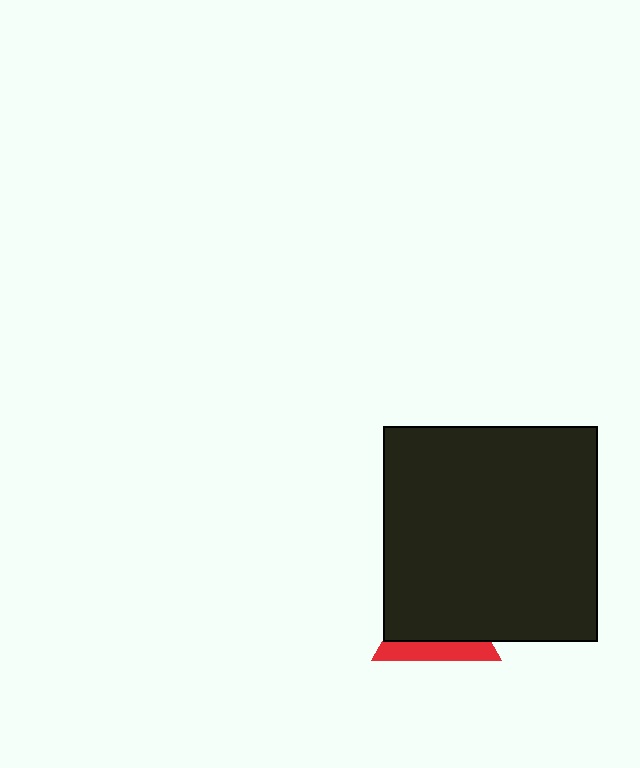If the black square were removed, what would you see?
You would see the complete red triangle.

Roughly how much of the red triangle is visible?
A small part of it is visible (roughly 32%).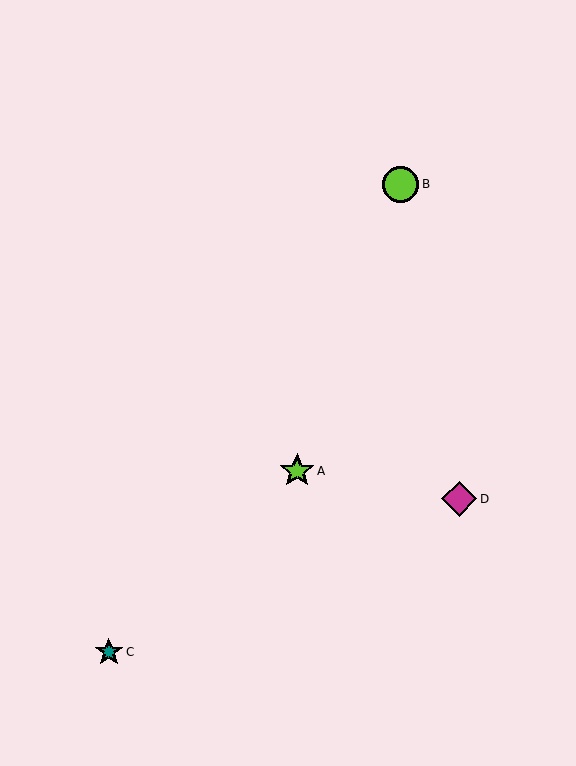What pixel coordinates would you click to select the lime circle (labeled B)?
Click at (401, 184) to select the lime circle B.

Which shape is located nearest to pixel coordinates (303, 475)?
The lime star (labeled A) at (297, 471) is nearest to that location.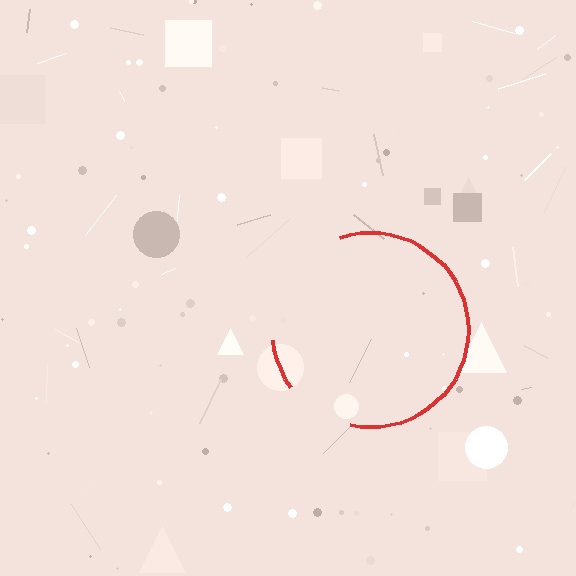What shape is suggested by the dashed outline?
The dashed outline suggests a circle.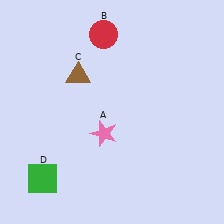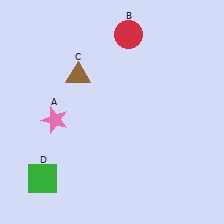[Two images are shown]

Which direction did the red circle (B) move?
The red circle (B) moved right.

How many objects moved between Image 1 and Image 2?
2 objects moved between the two images.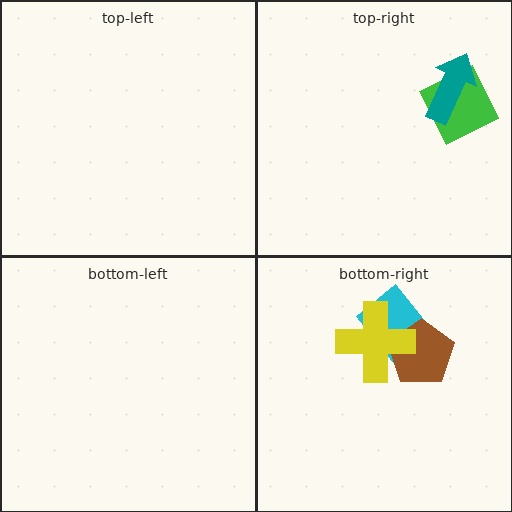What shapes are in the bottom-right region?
The cyan rectangle, the brown pentagon, the yellow cross.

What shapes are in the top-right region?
The green square, the teal arrow.